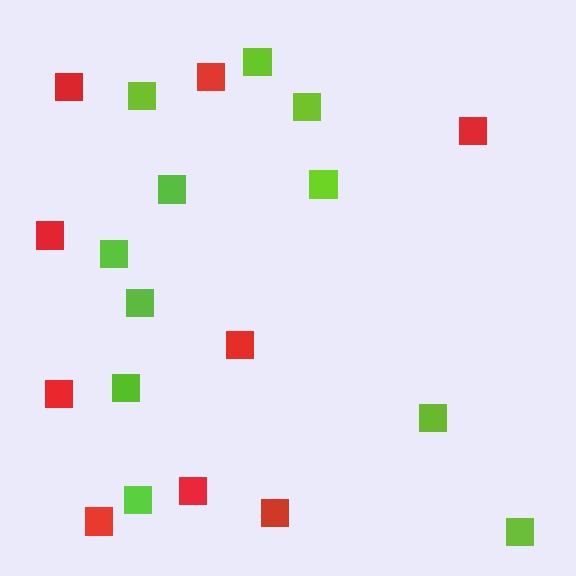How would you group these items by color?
There are 2 groups: one group of lime squares (11) and one group of red squares (9).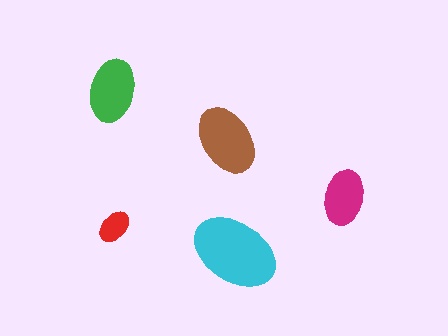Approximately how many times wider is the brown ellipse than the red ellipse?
About 2 times wider.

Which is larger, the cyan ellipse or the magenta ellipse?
The cyan one.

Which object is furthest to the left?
The green ellipse is leftmost.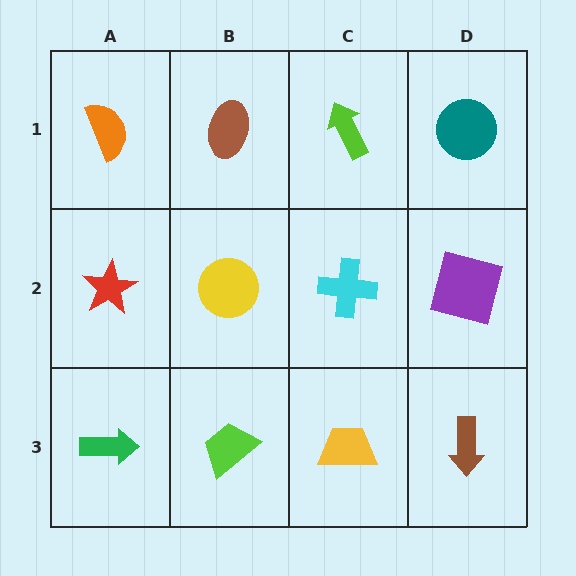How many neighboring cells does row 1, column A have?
2.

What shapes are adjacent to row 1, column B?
A yellow circle (row 2, column B), an orange semicircle (row 1, column A), a lime arrow (row 1, column C).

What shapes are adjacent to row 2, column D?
A teal circle (row 1, column D), a brown arrow (row 3, column D), a cyan cross (row 2, column C).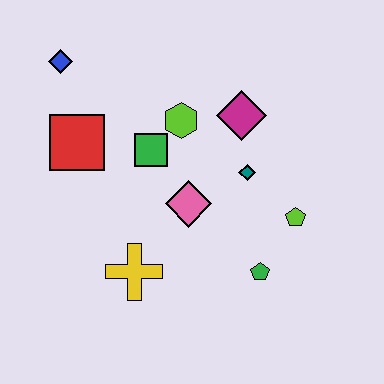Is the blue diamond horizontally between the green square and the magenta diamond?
No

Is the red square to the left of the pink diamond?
Yes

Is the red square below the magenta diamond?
Yes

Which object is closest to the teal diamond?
The magenta diamond is closest to the teal diamond.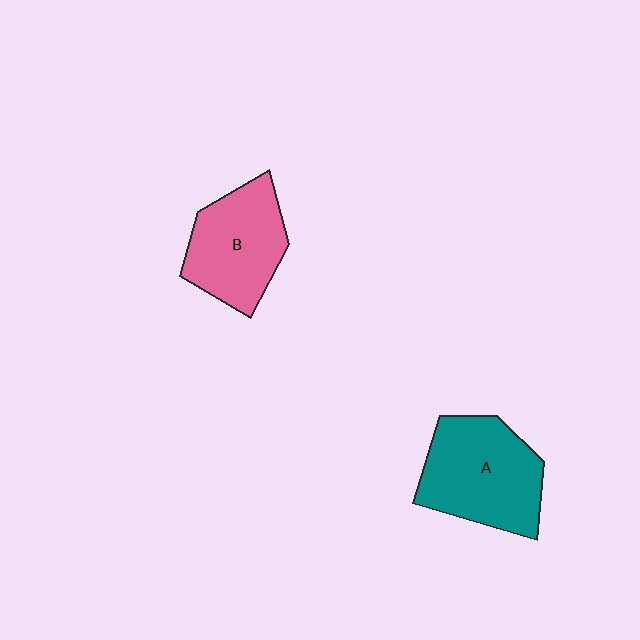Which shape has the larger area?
Shape A (teal).